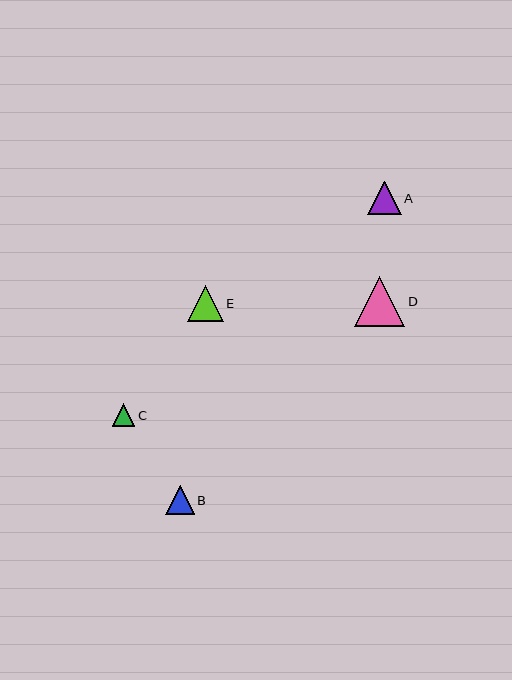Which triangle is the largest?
Triangle D is the largest with a size of approximately 50 pixels.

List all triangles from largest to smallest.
From largest to smallest: D, E, A, B, C.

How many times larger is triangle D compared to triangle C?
Triangle D is approximately 2.2 times the size of triangle C.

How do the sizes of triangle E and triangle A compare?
Triangle E and triangle A are approximately the same size.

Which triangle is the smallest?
Triangle C is the smallest with a size of approximately 23 pixels.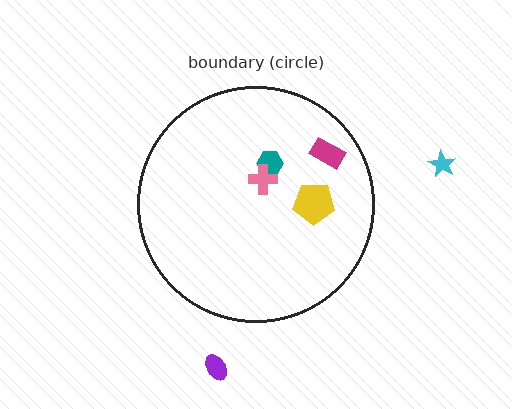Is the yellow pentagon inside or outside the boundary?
Inside.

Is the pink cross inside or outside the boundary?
Inside.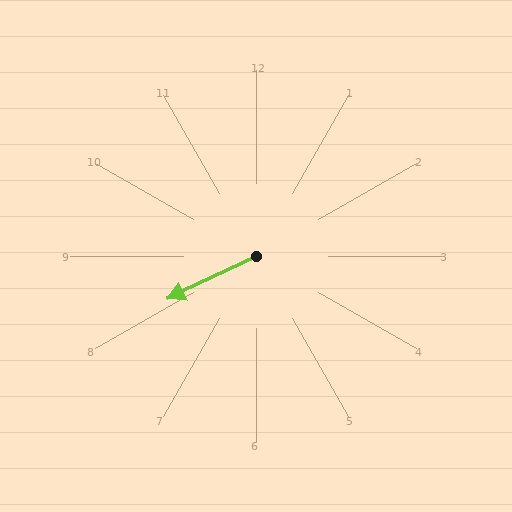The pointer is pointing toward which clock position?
Roughly 8 o'clock.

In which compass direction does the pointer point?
Southwest.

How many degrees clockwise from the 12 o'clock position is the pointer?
Approximately 244 degrees.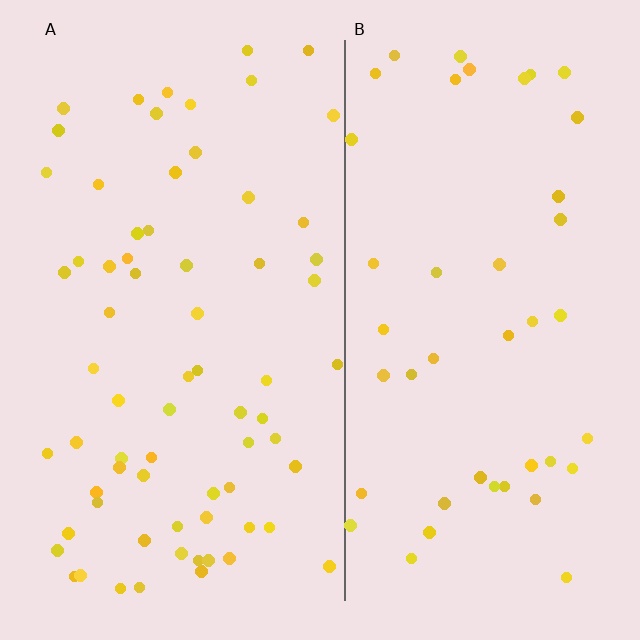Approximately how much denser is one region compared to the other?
Approximately 1.6× — region A over region B.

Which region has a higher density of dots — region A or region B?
A (the left).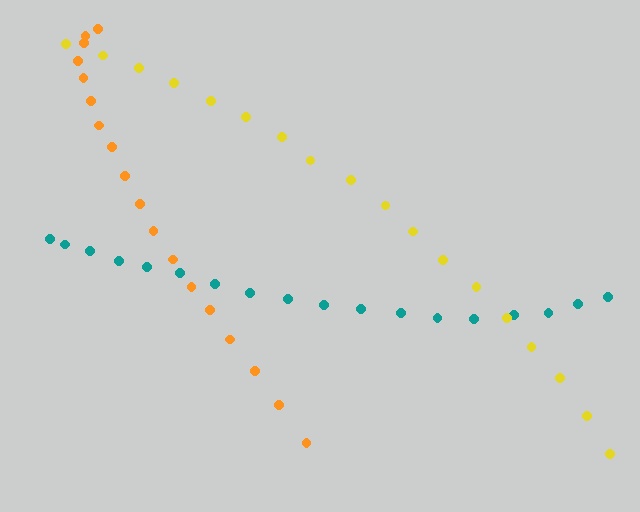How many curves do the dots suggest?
There are 3 distinct paths.